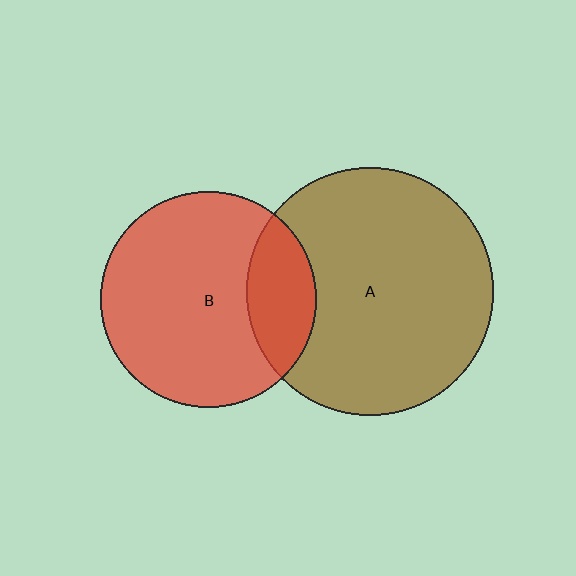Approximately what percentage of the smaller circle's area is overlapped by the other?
Approximately 20%.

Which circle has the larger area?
Circle A (brown).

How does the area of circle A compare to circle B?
Approximately 1.3 times.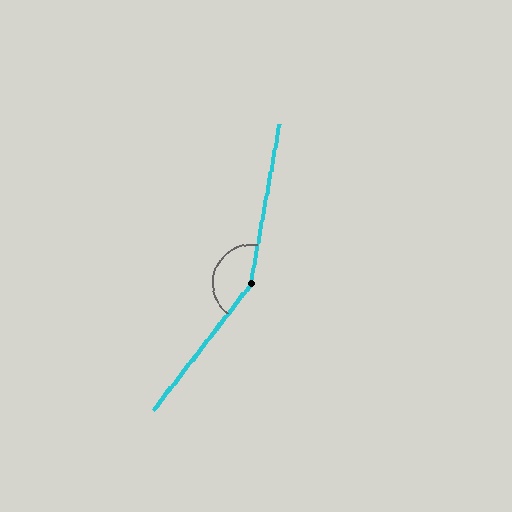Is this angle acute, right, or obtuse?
It is obtuse.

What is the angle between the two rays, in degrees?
Approximately 152 degrees.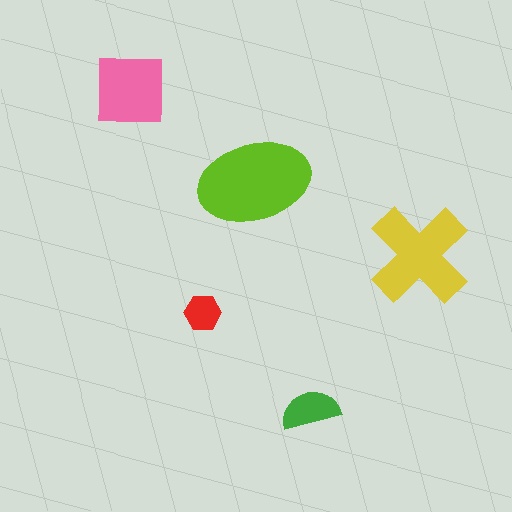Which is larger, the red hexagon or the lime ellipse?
The lime ellipse.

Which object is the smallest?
The red hexagon.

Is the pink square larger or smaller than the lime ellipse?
Smaller.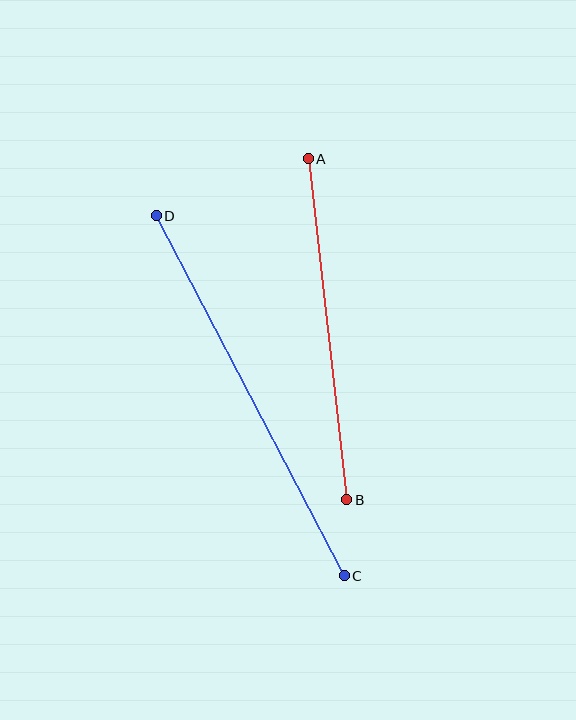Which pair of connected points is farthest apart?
Points C and D are farthest apart.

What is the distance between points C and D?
The distance is approximately 406 pixels.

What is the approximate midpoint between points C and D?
The midpoint is at approximately (250, 396) pixels.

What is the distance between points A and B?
The distance is approximately 343 pixels.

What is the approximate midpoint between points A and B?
The midpoint is at approximately (328, 329) pixels.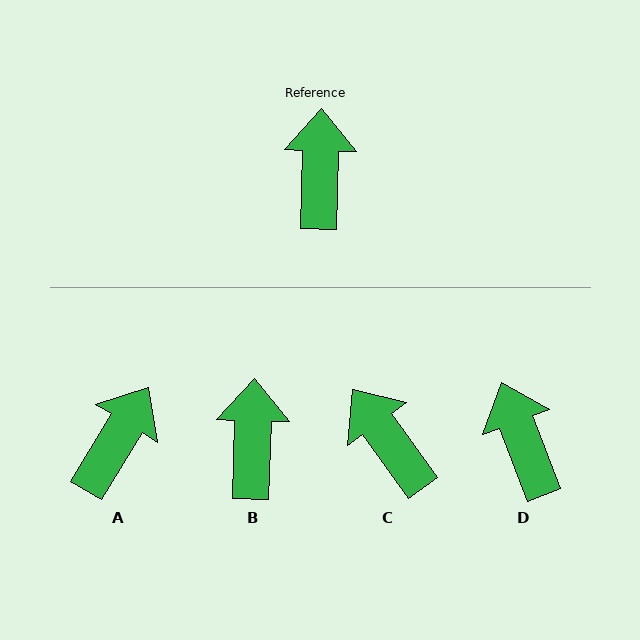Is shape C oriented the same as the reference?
No, it is off by about 37 degrees.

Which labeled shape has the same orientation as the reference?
B.